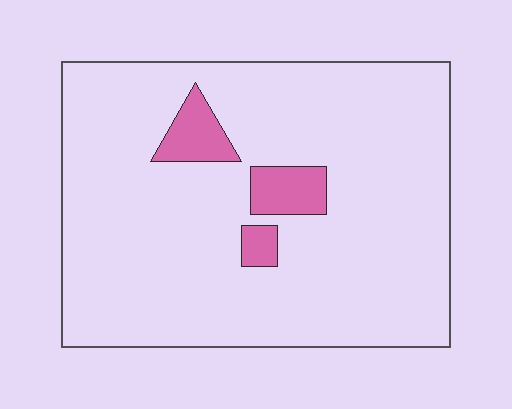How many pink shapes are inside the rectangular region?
3.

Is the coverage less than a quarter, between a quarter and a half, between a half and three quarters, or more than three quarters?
Less than a quarter.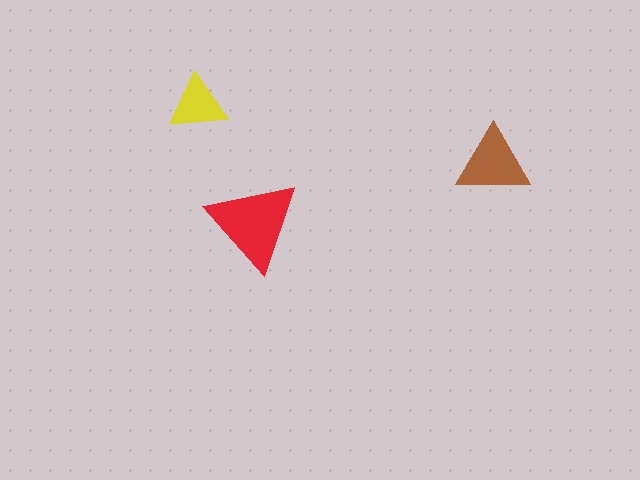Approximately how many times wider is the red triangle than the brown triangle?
About 1.5 times wider.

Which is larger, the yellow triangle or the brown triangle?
The brown one.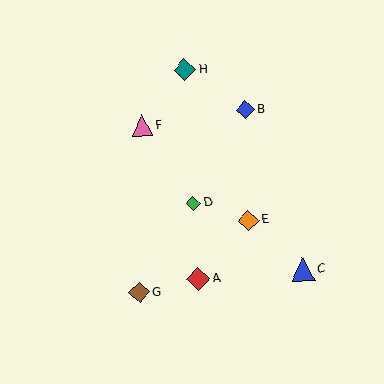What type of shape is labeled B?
Shape B is a blue diamond.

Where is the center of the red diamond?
The center of the red diamond is at (198, 279).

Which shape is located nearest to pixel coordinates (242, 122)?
The blue diamond (labeled B) at (245, 110) is nearest to that location.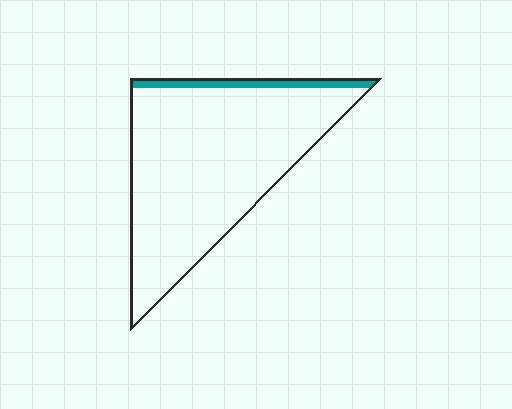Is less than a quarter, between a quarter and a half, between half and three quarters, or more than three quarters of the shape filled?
Less than a quarter.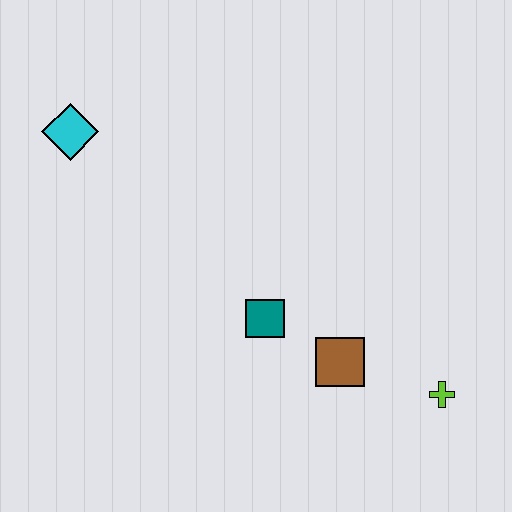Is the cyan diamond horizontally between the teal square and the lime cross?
No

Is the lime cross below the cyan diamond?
Yes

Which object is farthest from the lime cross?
The cyan diamond is farthest from the lime cross.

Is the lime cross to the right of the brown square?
Yes